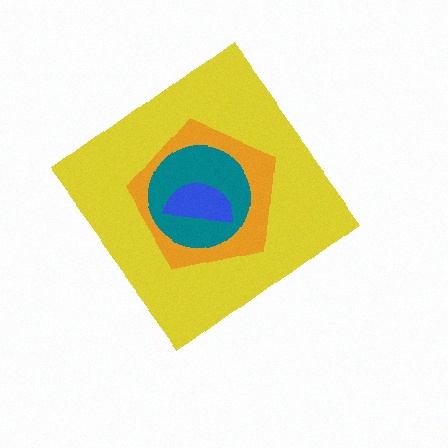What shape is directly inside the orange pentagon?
The teal circle.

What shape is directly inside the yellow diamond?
The orange pentagon.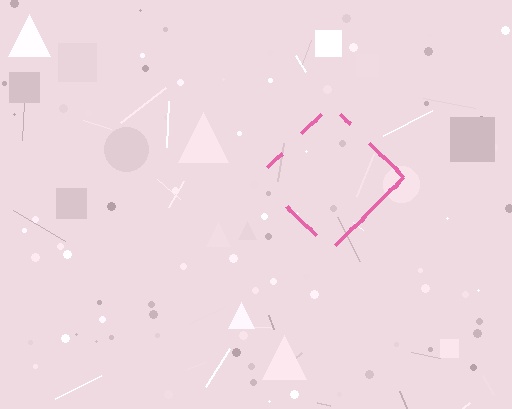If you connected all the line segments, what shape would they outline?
They would outline a diamond.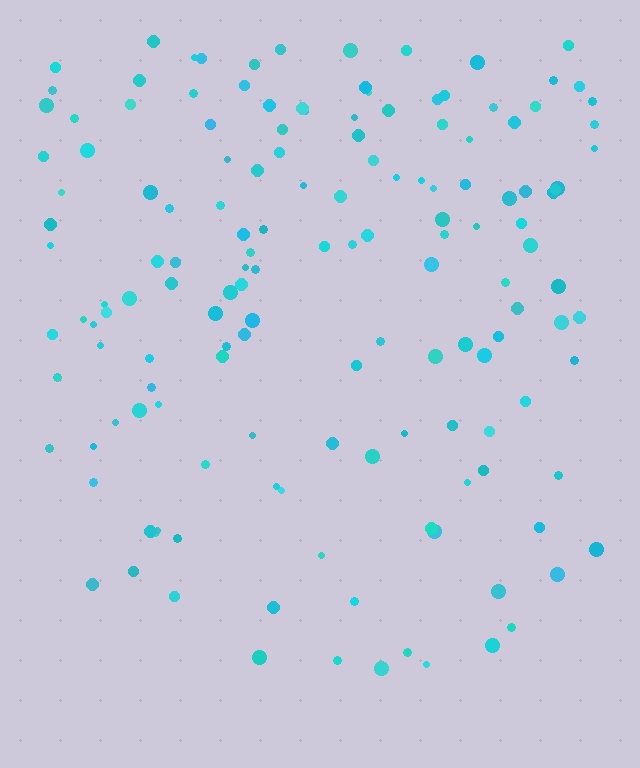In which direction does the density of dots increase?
From bottom to top, with the top side densest.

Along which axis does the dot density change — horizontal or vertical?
Vertical.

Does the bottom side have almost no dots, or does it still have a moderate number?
Still a moderate number, just noticeably fewer than the top.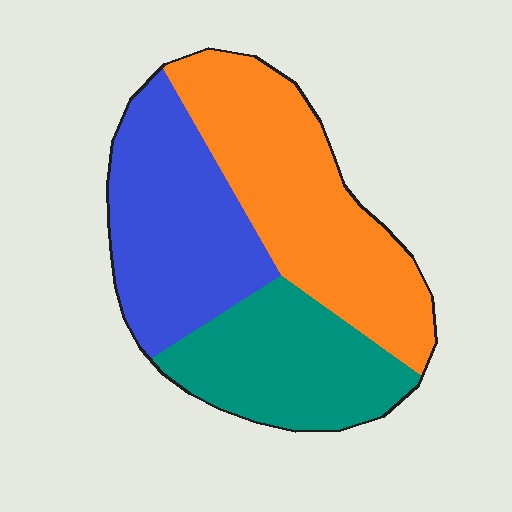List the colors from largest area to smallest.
From largest to smallest: orange, blue, teal.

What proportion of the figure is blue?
Blue covers 33% of the figure.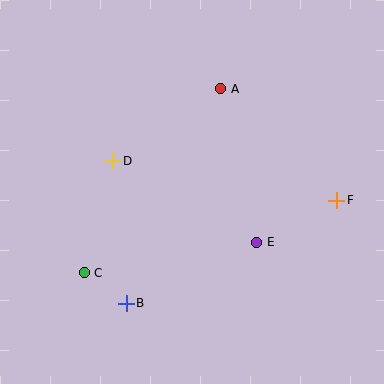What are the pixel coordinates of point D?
Point D is at (113, 161).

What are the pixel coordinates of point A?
Point A is at (221, 89).